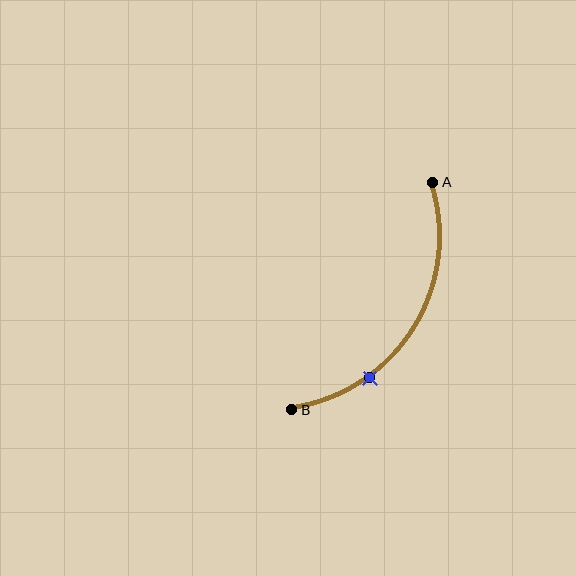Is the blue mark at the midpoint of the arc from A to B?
No. The blue mark lies on the arc but is closer to endpoint B. The arc midpoint would be at the point on the curve equidistant along the arc from both A and B.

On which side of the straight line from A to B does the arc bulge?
The arc bulges to the right of the straight line connecting A and B.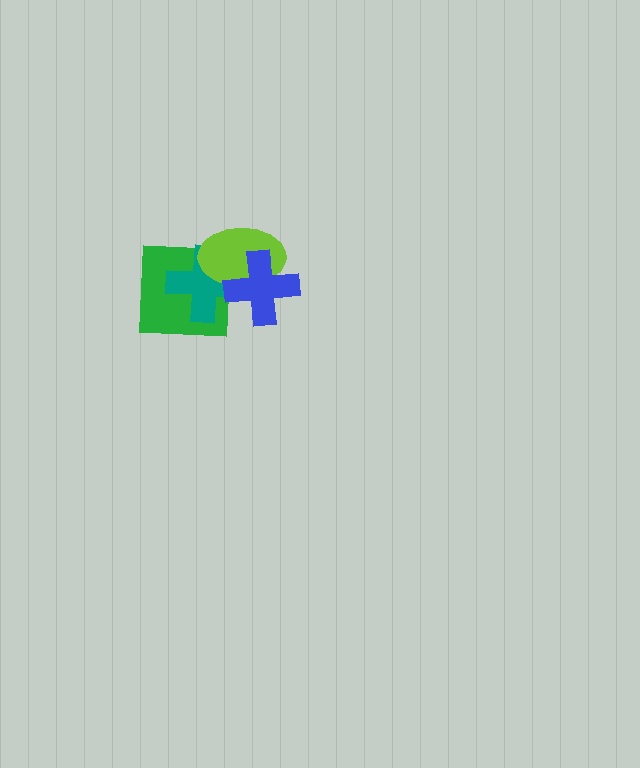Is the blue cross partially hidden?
No, no other shape covers it.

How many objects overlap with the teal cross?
3 objects overlap with the teal cross.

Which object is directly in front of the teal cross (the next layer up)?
The lime ellipse is directly in front of the teal cross.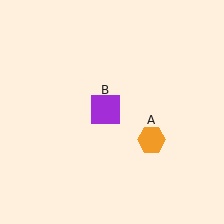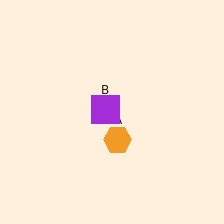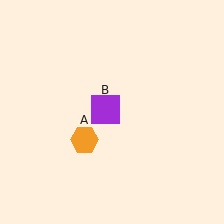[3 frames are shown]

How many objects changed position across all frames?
1 object changed position: orange hexagon (object A).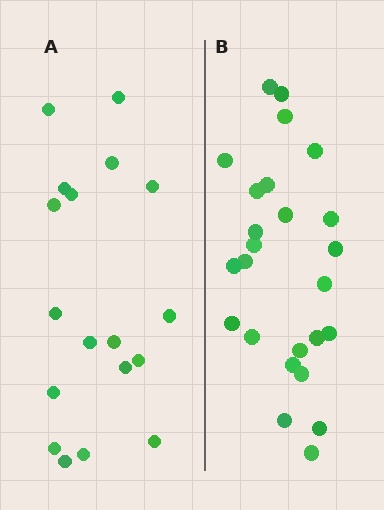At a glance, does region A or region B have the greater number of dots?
Region B (the right region) has more dots.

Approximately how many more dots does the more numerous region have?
Region B has roughly 8 or so more dots than region A.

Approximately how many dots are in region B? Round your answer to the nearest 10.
About 20 dots. (The exact count is 25, which rounds to 20.)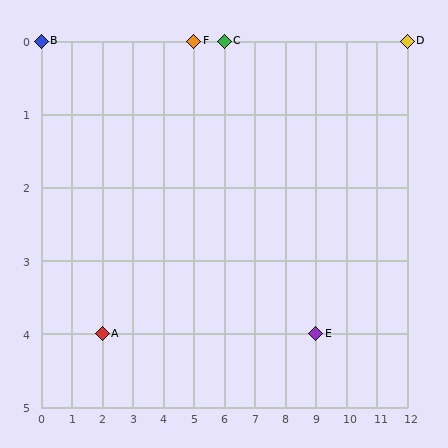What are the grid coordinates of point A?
Point A is at grid coordinates (2, 4).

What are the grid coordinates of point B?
Point B is at grid coordinates (0, 0).